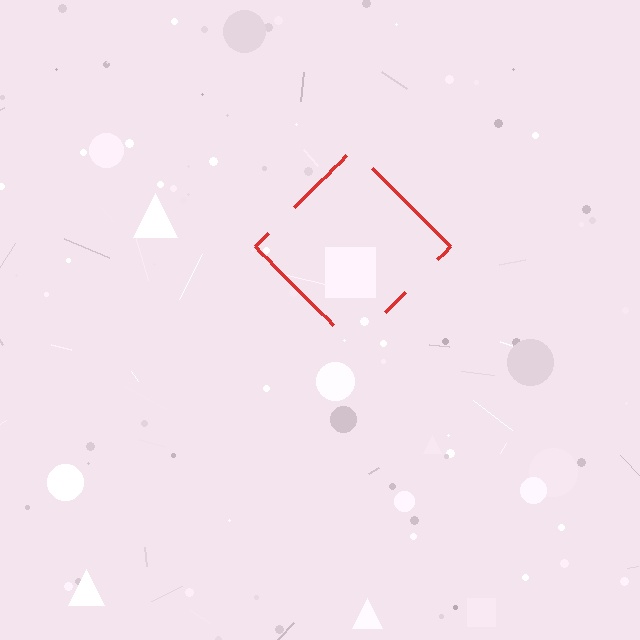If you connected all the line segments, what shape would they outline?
They would outline a diamond.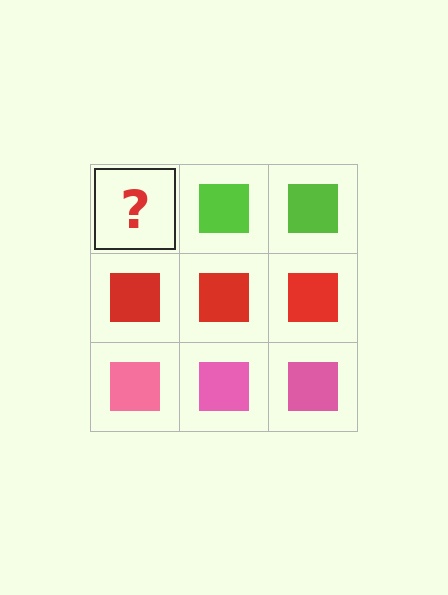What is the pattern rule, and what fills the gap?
The rule is that each row has a consistent color. The gap should be filled with a lime square.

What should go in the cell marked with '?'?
The missing cell should contain a lime square.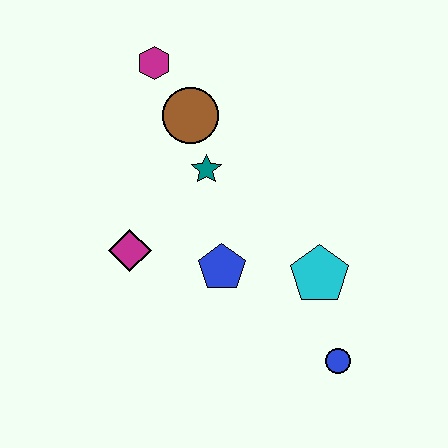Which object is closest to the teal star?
The brown circle is closest to the teal star.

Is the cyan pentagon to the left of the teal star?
No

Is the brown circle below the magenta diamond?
No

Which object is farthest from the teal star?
The blue circle is farthest from the teal star.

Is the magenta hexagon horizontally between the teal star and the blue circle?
No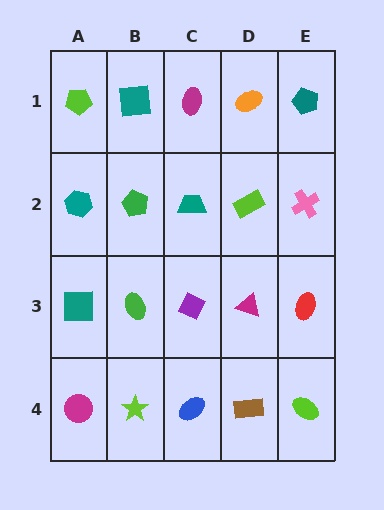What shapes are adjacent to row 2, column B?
A teal square (row 1, column B), a green ellipse (row 3, column B), a teal hexagon (row 2, column A), a teal trapezoid (row 2, column C).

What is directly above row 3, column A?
A teal hexagon.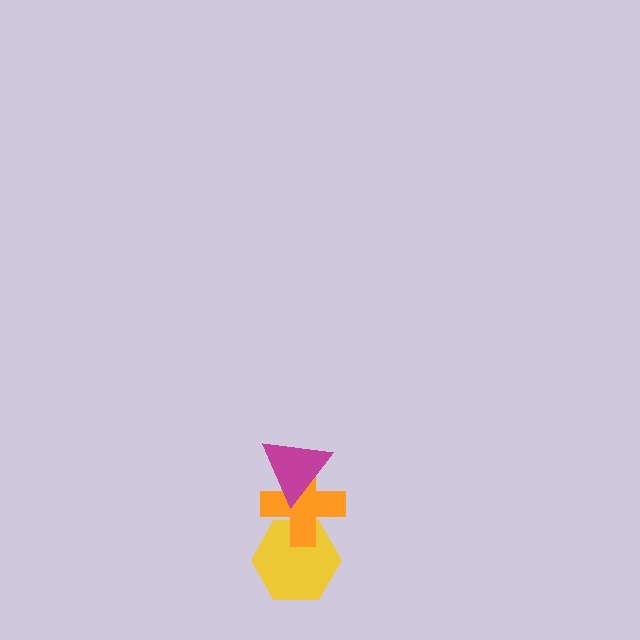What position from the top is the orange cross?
The orange cross is 2nd from the top.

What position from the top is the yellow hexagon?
The yellow hexagon is 3rd from the top.